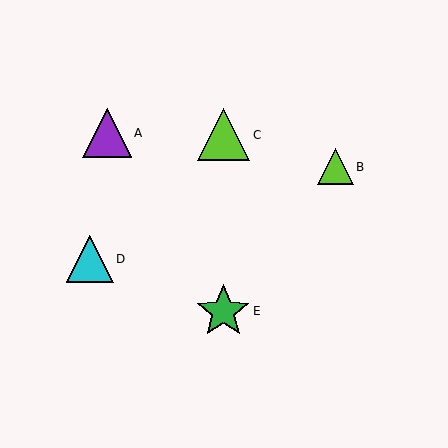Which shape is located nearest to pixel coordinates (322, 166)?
The lime triangle (labeled B) at (335, 167) is nearest to that location.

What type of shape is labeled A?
Shape A is a purple triangle.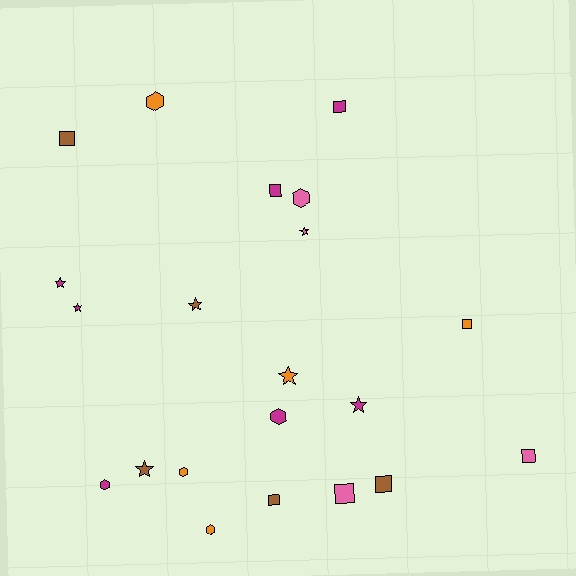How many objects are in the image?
There are 21 objects.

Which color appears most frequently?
Magenta, with 7 objects.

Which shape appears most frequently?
Square, with 8 objects.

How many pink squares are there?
There are 2 pink squares.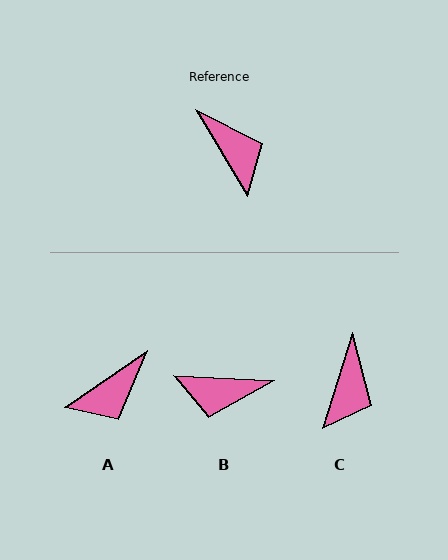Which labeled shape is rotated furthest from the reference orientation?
B, about 124 degrees away.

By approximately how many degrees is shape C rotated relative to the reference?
Approximately 48 degrees clockwise.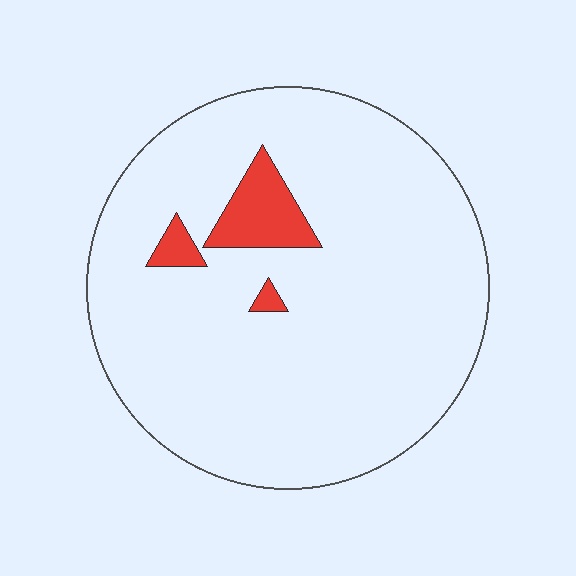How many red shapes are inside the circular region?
3.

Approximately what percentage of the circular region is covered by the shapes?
Approximately 5%.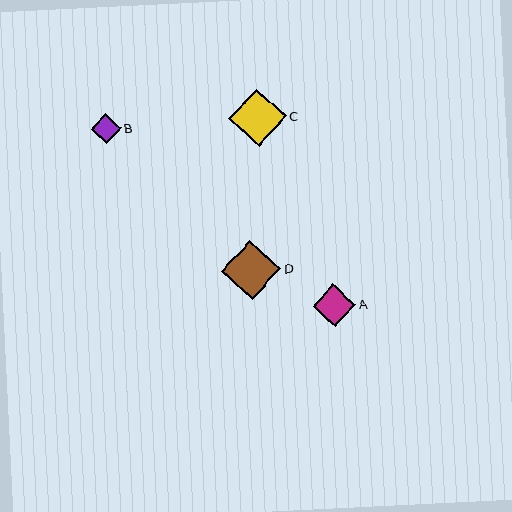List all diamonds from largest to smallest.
From largest to smallest: D, C, A, B.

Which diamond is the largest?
Diamond D is the largest with a size of approximately 59 pixels.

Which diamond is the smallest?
Diamond B is the smallest with a size of approximately 30 pixels.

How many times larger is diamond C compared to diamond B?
Diamond C is approximately 1.9 times the size of diamond B.